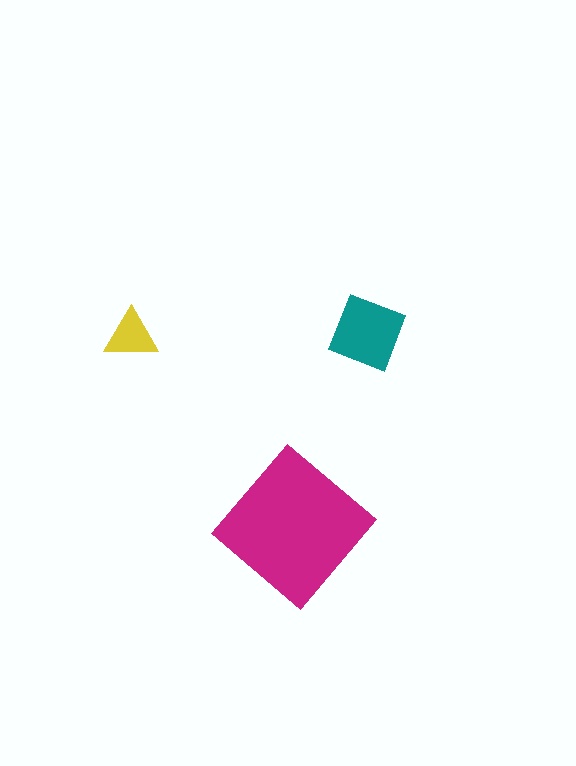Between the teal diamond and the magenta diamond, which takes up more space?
The magenta diamond.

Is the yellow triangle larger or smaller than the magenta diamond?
Smaller.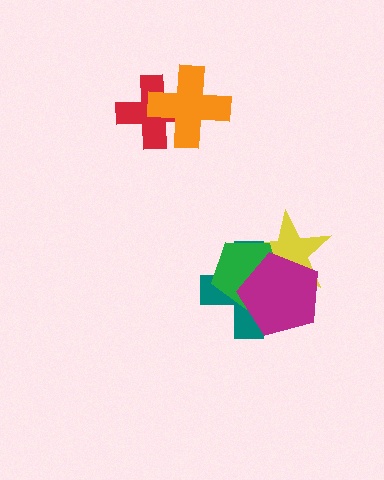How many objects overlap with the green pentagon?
3 objects overlap with the green pentagon.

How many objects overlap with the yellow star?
3 objects overlap with the yellow star.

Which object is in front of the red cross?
The orange cross is in front of the red cross.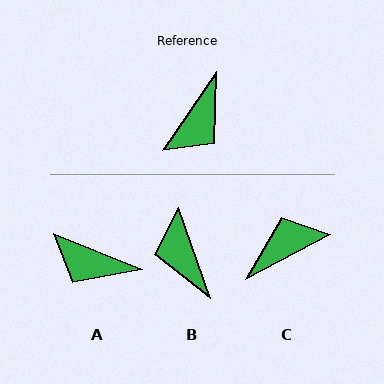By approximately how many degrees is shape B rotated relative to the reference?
Approximately 126 degrees clockwise.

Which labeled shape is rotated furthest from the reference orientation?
C, about 152 degrees away.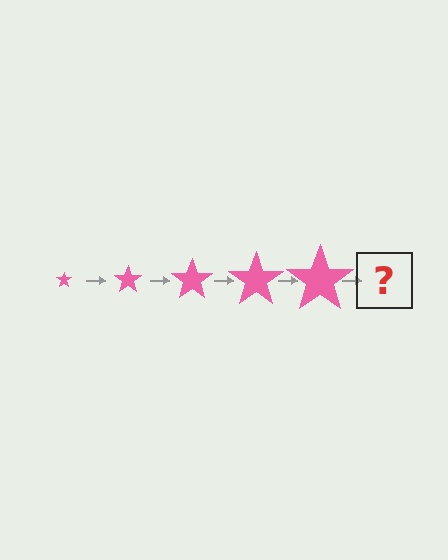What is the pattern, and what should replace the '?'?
The pattern is that the star gets progressively larger each step. The '?' should be a pink star, larger than the previous one.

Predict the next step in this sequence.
The next step is a pink star, larger than the previous one.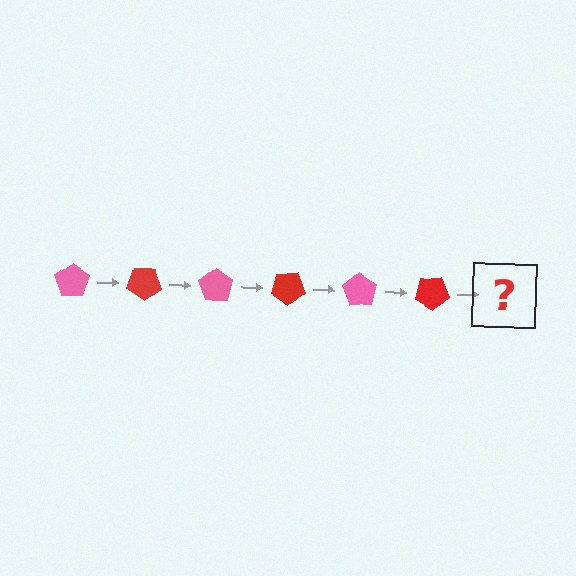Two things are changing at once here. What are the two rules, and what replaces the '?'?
The two rules are that it rotates 35 degrees each step and the color cycles through pink and red. The '?' should be a pink pentagon, rotated 210 degrees from the start.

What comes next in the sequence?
The next element should be a pink pentagon, rotated 210 degrees from the start.